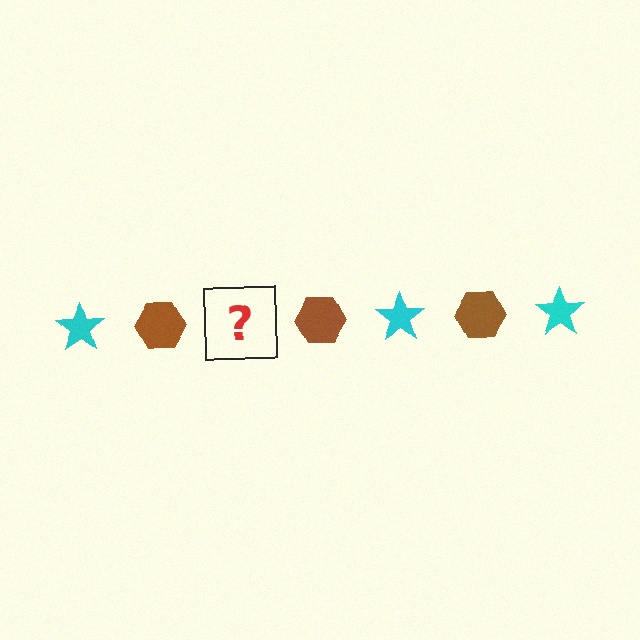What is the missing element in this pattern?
The missing element is a cyan star.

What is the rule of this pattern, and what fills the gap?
The rule is that the pattern alternates between cyan star and brown hexagon. The gap should be filled with a cyan star.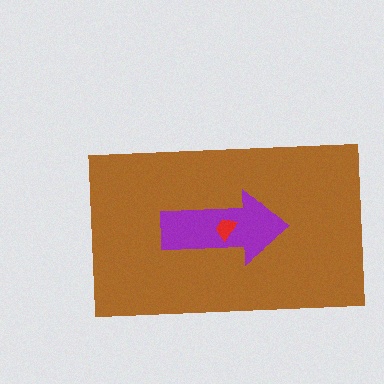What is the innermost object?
The red trapezoid.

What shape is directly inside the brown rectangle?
The purple arrow.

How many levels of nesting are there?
3.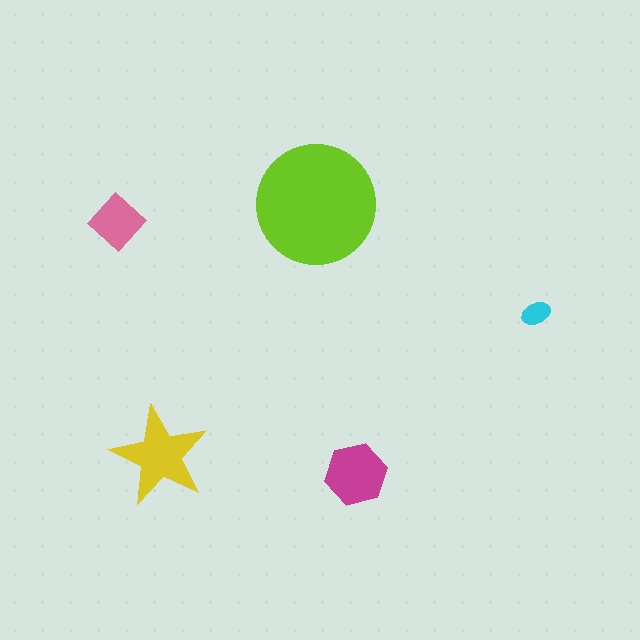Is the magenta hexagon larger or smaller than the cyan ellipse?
Larger.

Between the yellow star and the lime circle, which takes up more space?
The lime circle.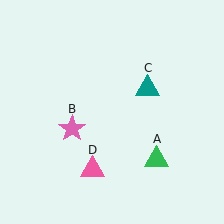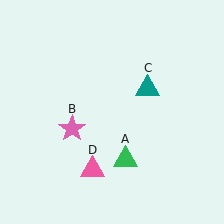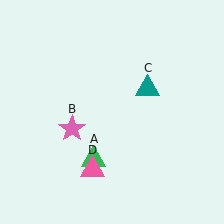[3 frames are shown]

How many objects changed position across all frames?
1 object changed position: green triangle (object A).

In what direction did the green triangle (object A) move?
The green triangle (object A) moved left.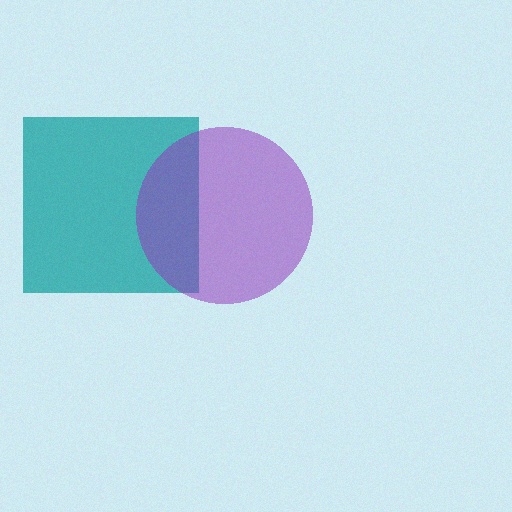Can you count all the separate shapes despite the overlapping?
Yes, there are 2 separate shapes.